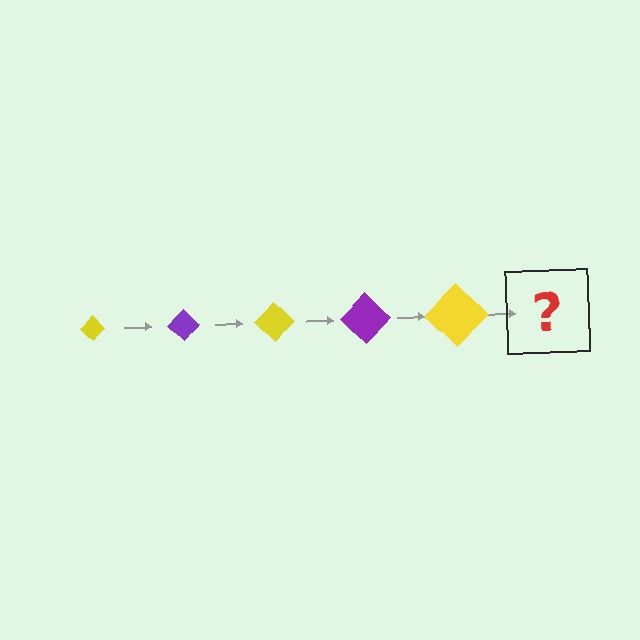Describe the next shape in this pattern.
It should be a purple diamond, larger than the previous one.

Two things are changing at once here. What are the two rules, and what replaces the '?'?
The two rules are that the diamond grows larger each step and the color cycles through yellow and purple. The '?' should be a purple diamond, larger than the previous one.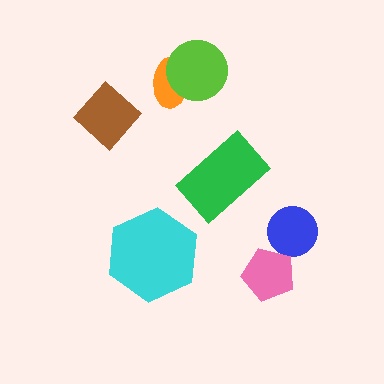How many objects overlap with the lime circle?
1 object overlaps with the lime circle.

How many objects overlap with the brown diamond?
0 objects overlap with the brown diamond.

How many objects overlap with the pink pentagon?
0 objects overlap with the pink pentagon.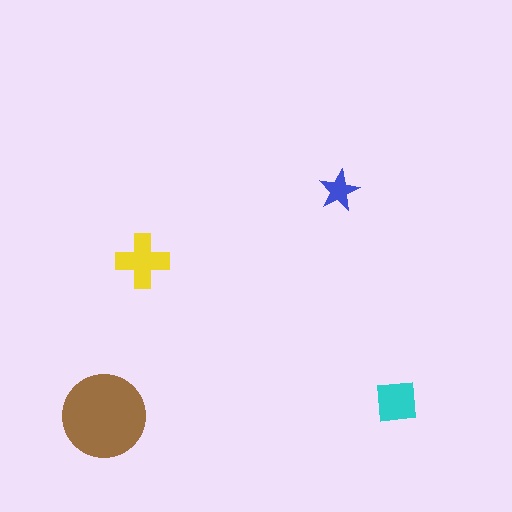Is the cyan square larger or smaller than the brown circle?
Smaller.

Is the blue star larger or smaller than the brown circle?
Smaller.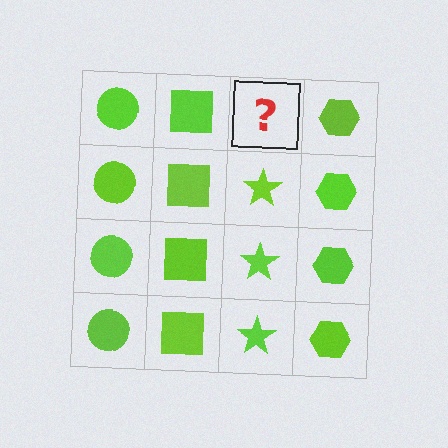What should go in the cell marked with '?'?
The missing cell should contain a lime star.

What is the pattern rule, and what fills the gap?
The rule is that each column has a consistent shape. The gap should be filled with a lime star.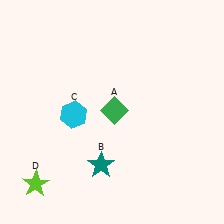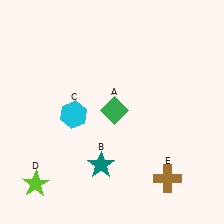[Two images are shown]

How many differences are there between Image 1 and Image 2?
There is 1 difference between the two images.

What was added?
A brown cross (E) was added in Image 2.